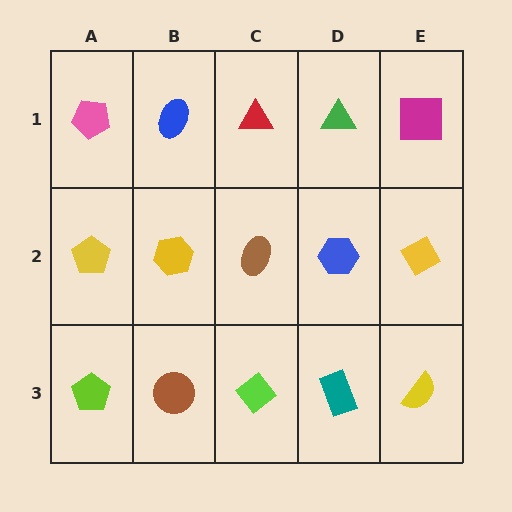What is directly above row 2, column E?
A magenta square.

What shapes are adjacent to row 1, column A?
A yellow pentagon (row 2, column A), a blue ellipse (row 1, column B).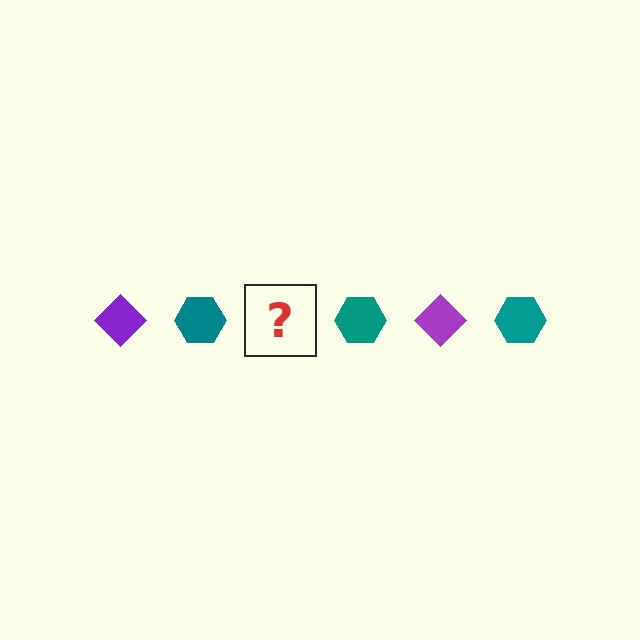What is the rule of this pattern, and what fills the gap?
The rule is that the pattern alternates between purple diamond and teal hexagon. The gap should be filled with a purple diamond.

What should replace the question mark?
The question mark should be replaced with a purple diamond.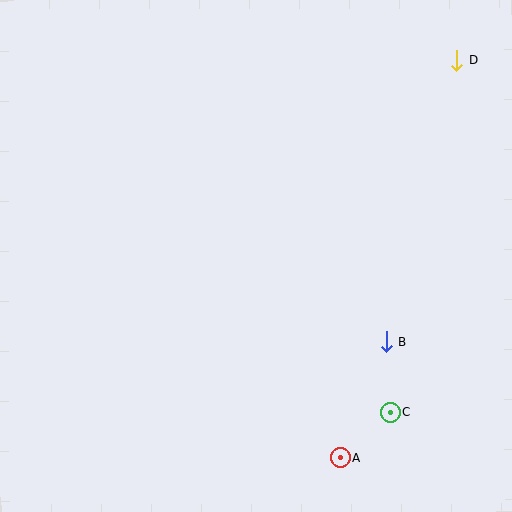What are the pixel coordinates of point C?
Point C is at (390, 412).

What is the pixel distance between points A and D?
The distance between A and D is 414 pixels.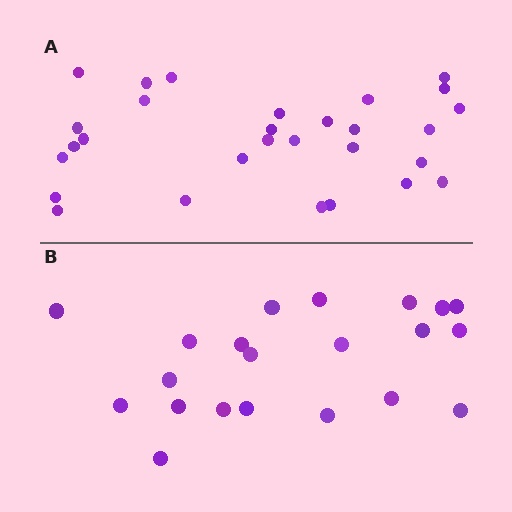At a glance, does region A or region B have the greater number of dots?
Region A (the top region) has more dots.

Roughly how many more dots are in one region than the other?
Region A has roughly 8 or so more dots than region B.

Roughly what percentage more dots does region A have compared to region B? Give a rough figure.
About 40% more.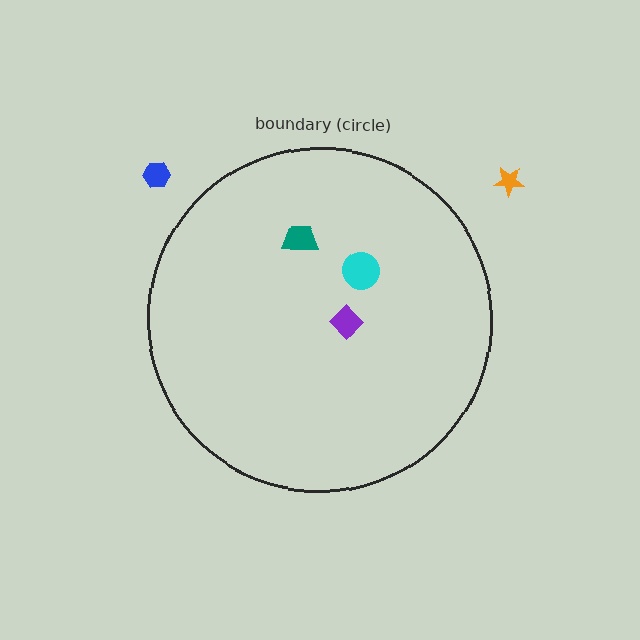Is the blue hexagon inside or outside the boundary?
Outside.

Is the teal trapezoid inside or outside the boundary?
Inside.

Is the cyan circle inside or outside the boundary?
Inside.